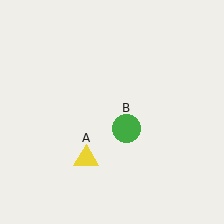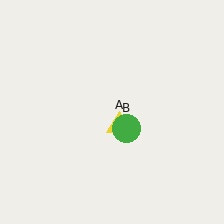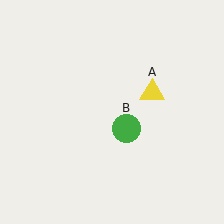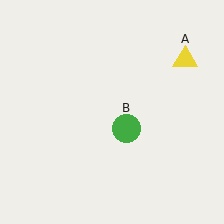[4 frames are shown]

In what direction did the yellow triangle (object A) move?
The yellow triangle (object A) moved up and to the right.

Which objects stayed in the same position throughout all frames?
Green circle (object B) remained stationary.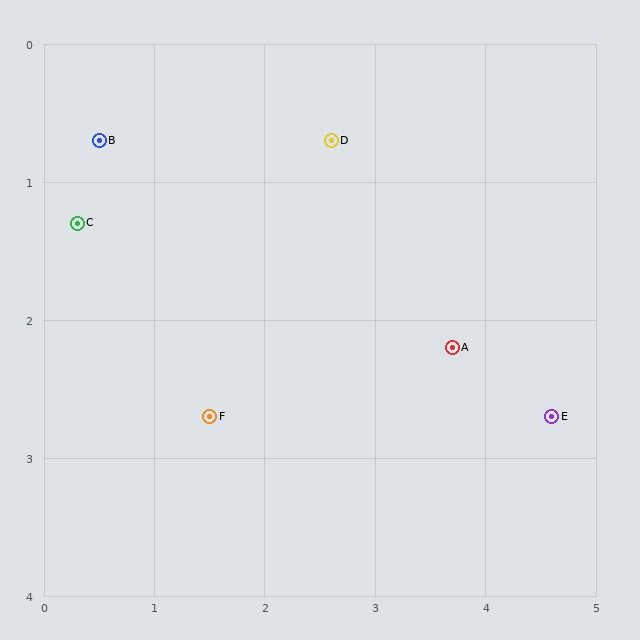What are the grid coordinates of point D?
Point D is at approximately (2.6, 0.7).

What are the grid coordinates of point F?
Point F is at approximately (1.5, 2.7).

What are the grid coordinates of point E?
Point E is at approximately (4.6, 2.7).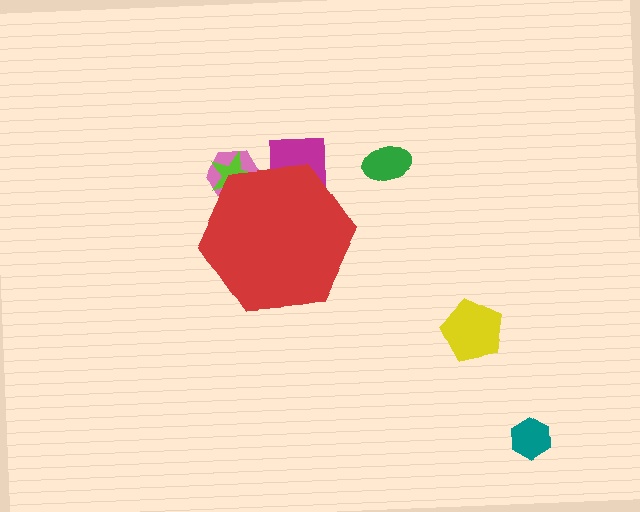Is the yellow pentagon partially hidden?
No, the yellow pentagon is fully visible.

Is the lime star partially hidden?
Yes, the lime star is partially hidden behind the red hexagon.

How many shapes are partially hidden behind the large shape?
3 shapes are partially hidden.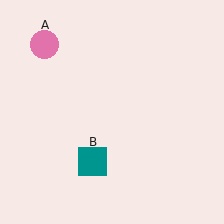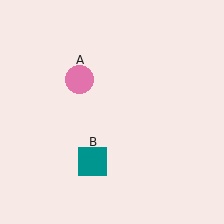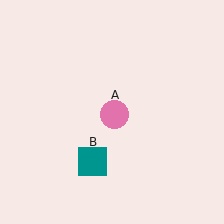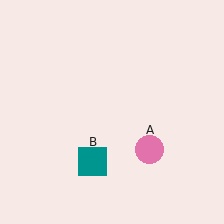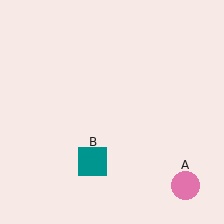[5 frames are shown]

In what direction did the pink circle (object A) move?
The pink circle (object A) moved down and to the right.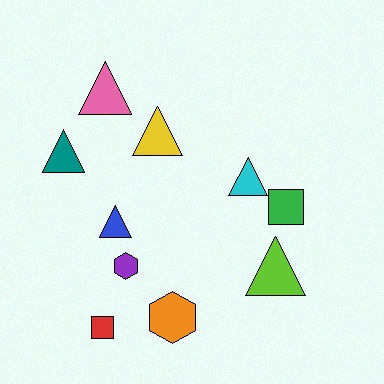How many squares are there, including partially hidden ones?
There are 2 squares.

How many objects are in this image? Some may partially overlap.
There are 10 objects.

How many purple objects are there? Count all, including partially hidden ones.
There is 1 purple object.